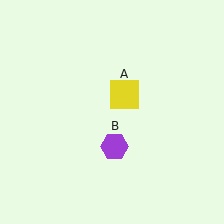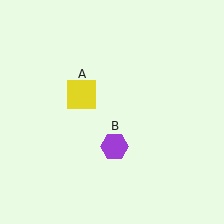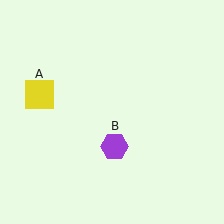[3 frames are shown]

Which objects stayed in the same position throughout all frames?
Purple hexagon (object B) remained stationary.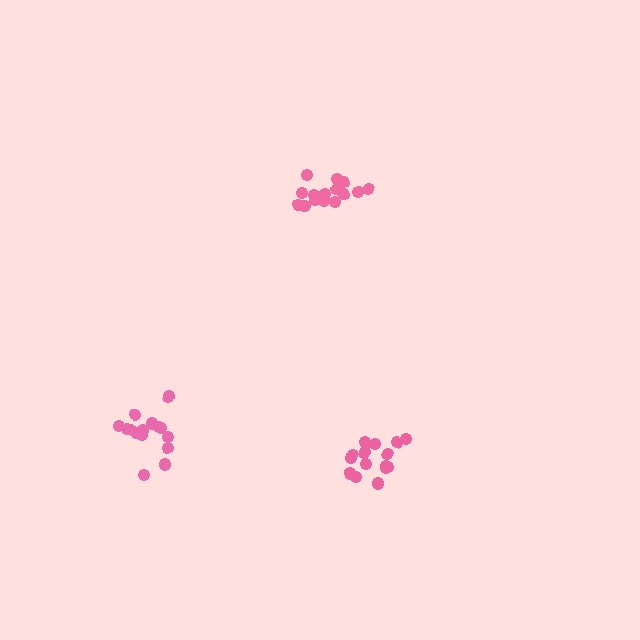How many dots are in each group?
Group 1: 16 dots, Group 2: 16 dots, Group 3: 15 dots (47 total).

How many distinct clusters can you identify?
There are 3 distinct clusters.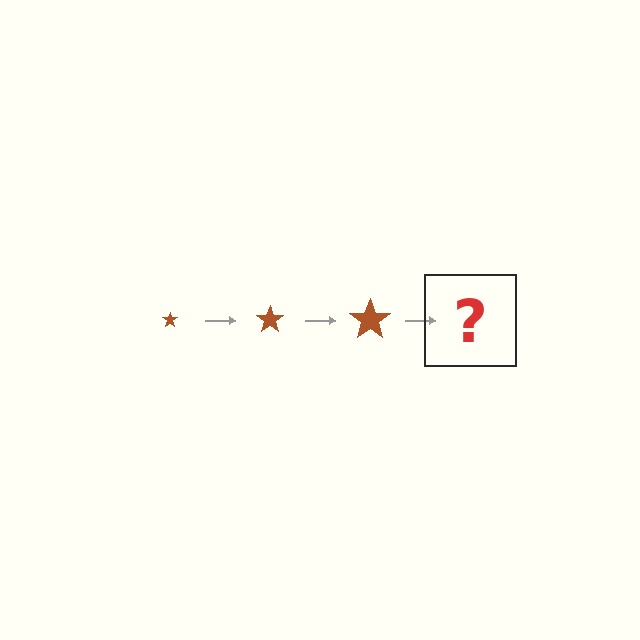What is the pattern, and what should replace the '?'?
The pattern is that the star gets progressively larger each step. The '?' should be a brown star, larger than the previous one.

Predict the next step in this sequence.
The next step is a brown star, larger than the previous one.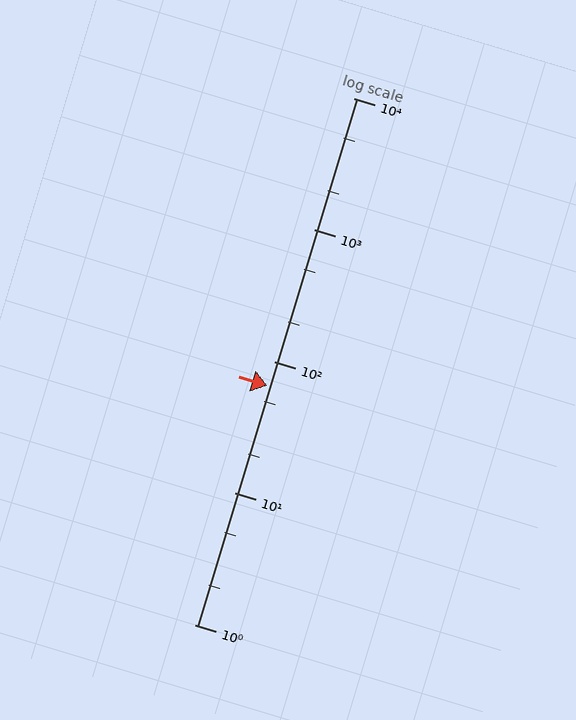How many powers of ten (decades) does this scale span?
The scale spans 4 decades, from 1 to 10000.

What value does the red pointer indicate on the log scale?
The pointer indicates approximately 65.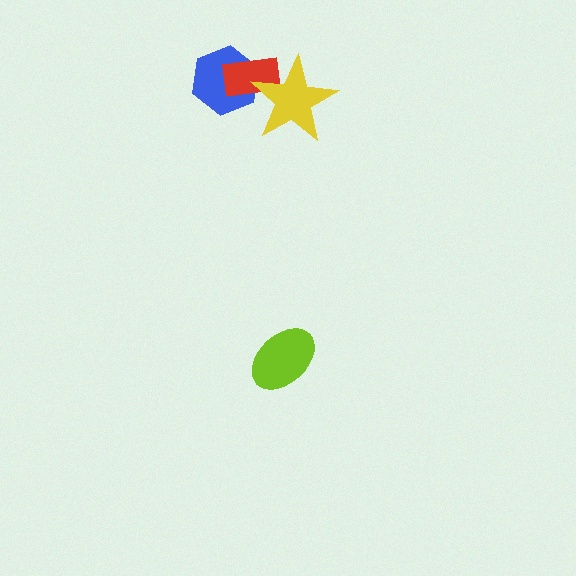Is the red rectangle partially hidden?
Yes, it is partially covered by another shape.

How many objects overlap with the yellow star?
2 objects overlap with the yellow star.